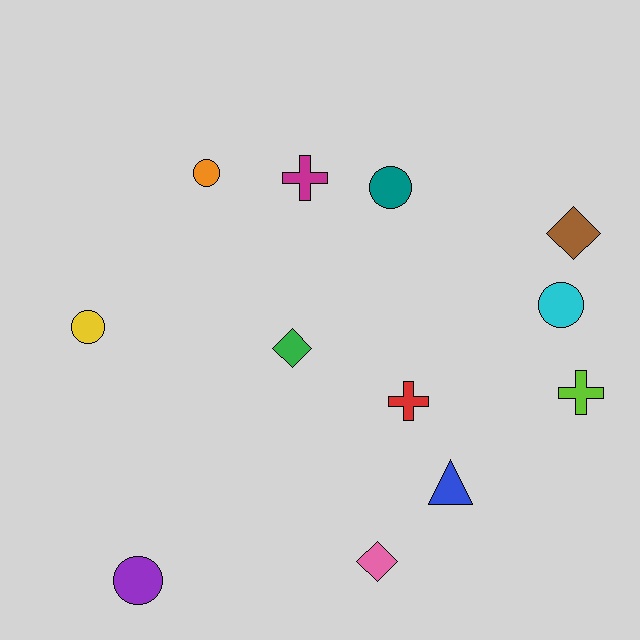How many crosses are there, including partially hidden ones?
There are 3 crosses.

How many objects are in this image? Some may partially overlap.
There are 12 objects.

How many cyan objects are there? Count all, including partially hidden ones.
There is 1 cyan object.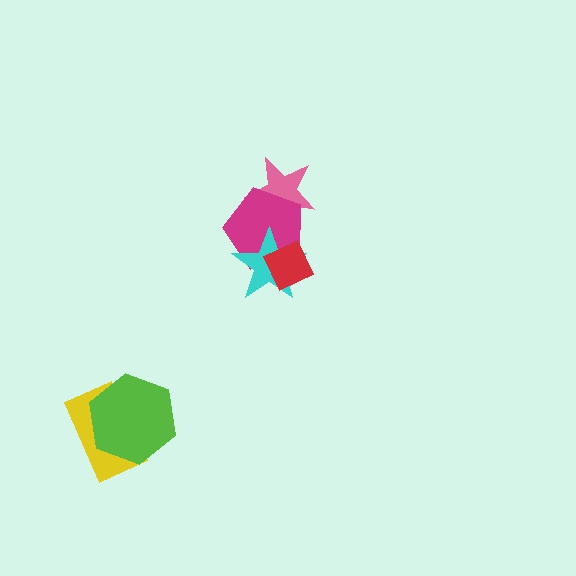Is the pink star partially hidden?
Yes, it is partially covered by another shape.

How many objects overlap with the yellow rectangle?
1 object overlaps with the yellow rectangle.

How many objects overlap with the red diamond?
2 objects overlap with the red diamond.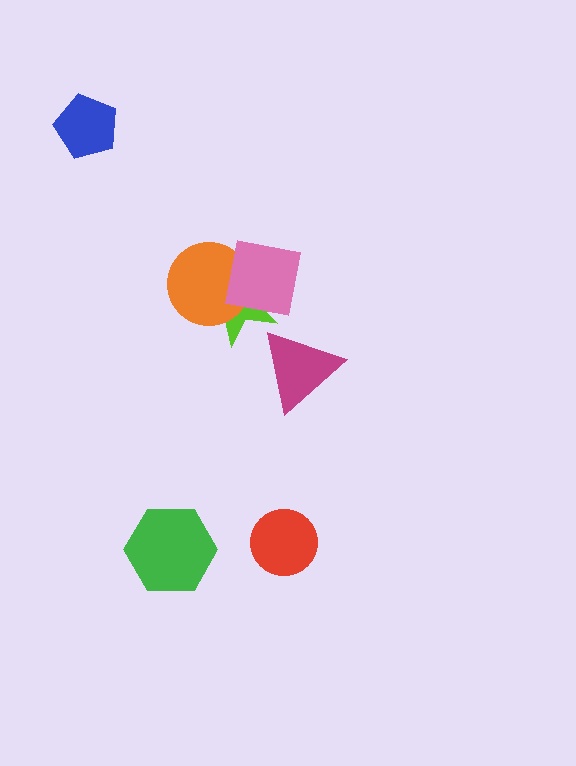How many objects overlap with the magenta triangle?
0 objects overlap with the magenta triangle.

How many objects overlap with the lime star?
2 objects overlap with the lime star.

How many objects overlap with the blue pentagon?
0 objects overlap with the blue pentagon.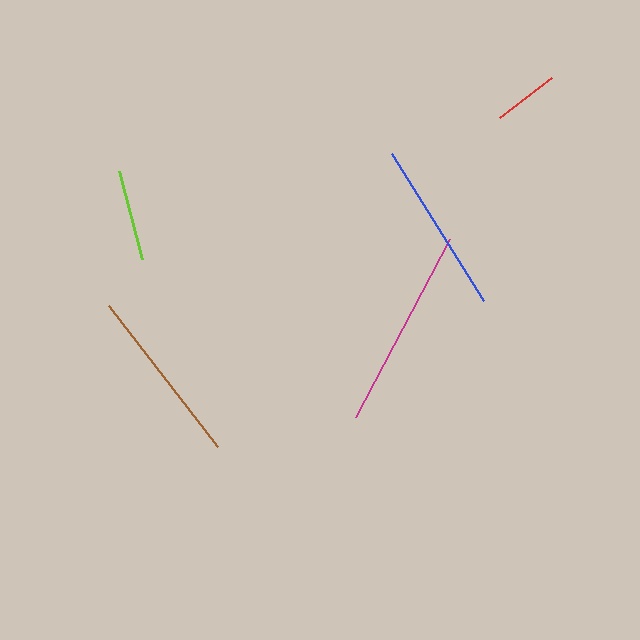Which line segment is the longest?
The magenta line is the longest at approximately 201 pixels.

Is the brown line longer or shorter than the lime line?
The brown line is longer than the lime line.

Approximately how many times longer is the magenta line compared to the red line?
The magenta line is approximately 3.1 times the length of the red line.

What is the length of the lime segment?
The lime segment is approximately 91 pixels long.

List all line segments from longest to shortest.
From longest to shortest: magenta, brown, blue, lime, red.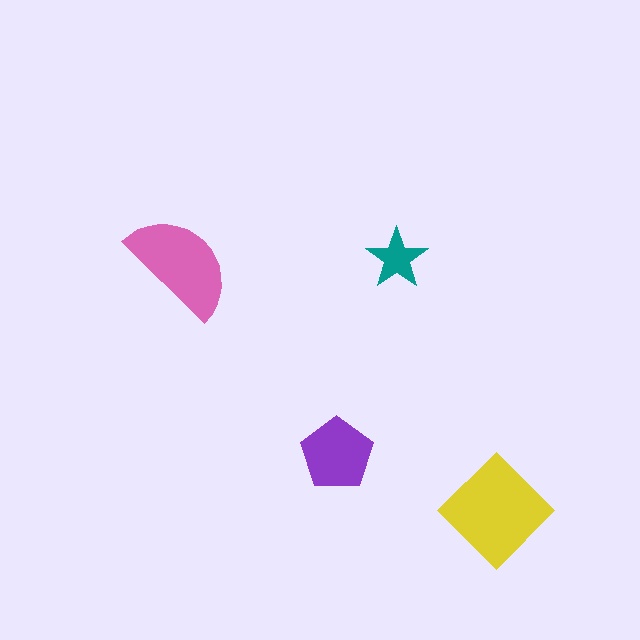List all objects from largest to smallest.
The yellow diamond, the pink semicircle, the purple pentagon, the teal star.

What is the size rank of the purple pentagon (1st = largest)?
3rd.